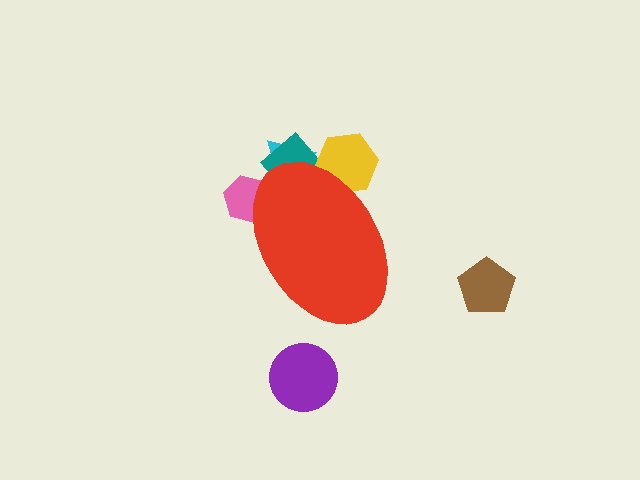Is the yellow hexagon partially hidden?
Yes, the yellow hexagon is partially hidden behind the red ellipse.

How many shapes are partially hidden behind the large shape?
4 shapes are partially hidden.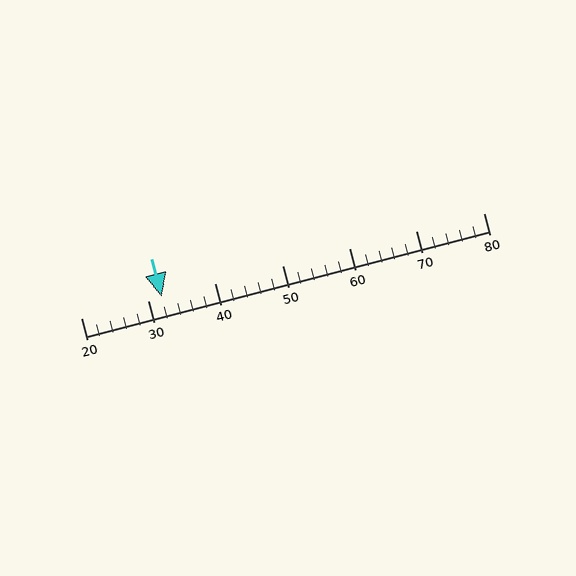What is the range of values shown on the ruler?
The ruler shows values from 20 to 80.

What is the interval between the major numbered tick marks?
The major tick marks are spaced 10 units apart.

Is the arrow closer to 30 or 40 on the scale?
The arrow is closer to 30.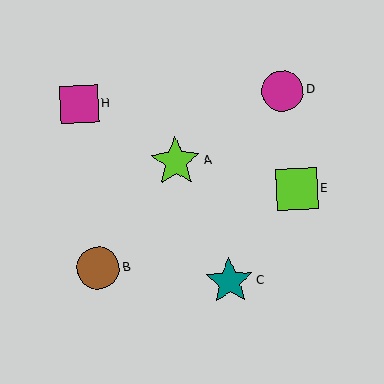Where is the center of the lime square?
The center of the lime square is at (297, 189).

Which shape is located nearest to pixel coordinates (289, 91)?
The magenta circle (labeled D) at (283, 91) is nearest to that location.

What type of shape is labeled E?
Shape E is a lime square.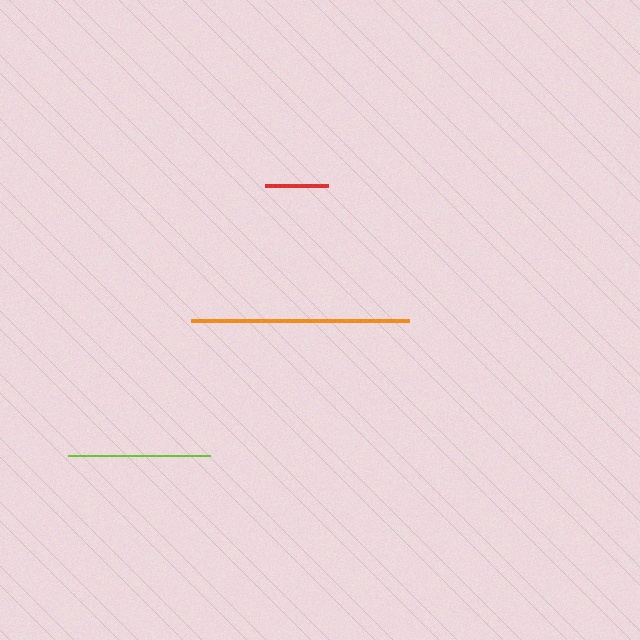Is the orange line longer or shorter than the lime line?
The orange line is longer than the lime line.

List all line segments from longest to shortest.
From longest to shortest: orange, lime, red.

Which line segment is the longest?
The orange line is the longest at approximately 219 pixels.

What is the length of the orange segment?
The orange segment is approximately 219 pixels long.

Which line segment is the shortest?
The red line is the shortest at approximately 63 pixels.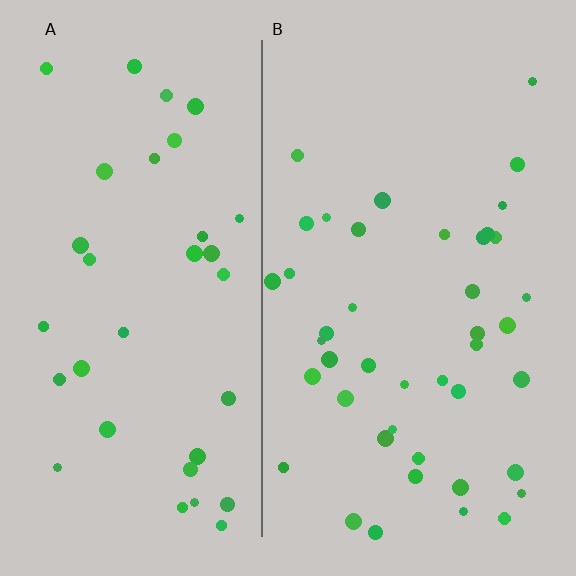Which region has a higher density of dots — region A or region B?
B (the right).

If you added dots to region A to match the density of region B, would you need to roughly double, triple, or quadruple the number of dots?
Approximately double.